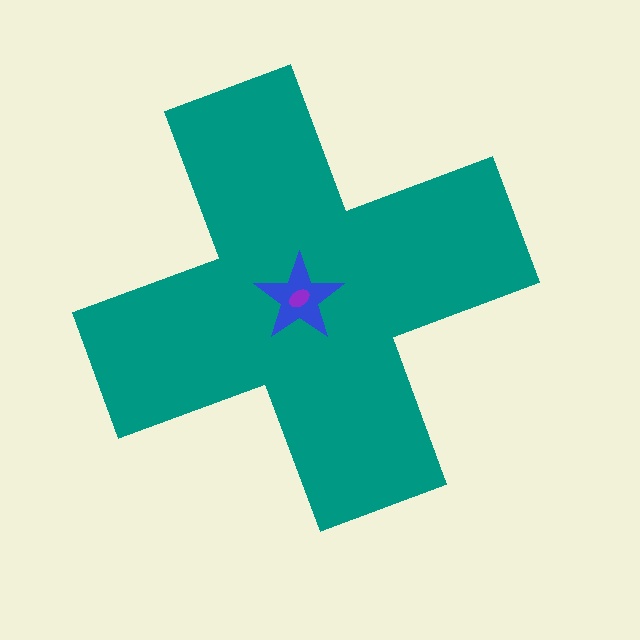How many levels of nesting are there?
3.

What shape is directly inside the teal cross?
The blue star.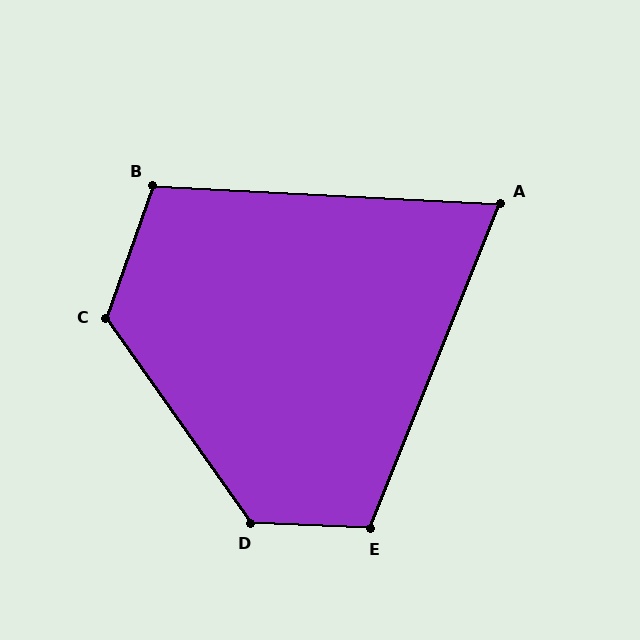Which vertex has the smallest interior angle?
A, at approximately 71 degrees.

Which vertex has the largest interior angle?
D, at approximately 128 degrees.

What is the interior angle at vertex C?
Approximately 125 degrees (obtuse).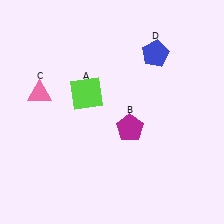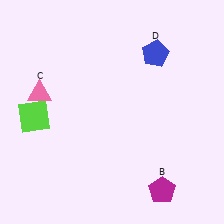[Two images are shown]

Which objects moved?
The objects that moved are: the lime square (A), the magenta pentagon (B).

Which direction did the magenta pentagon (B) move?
The magenta pentagon (B) moved down.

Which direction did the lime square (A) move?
The lime square (A) moved left.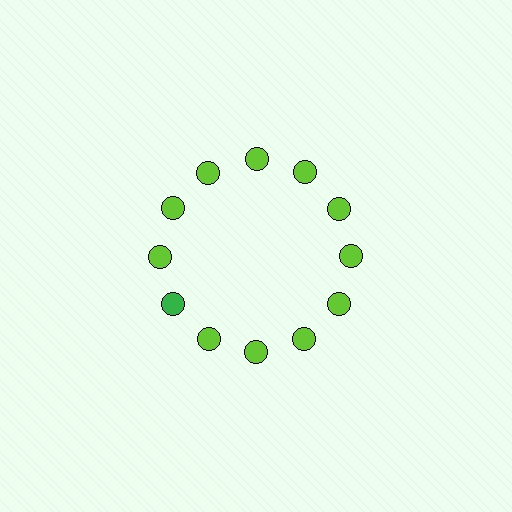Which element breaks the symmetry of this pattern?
The green circle at roughly the 8 o'clock position breaks the symmetry. All other shapes are lime circles.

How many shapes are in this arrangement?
There are 12 shapes arranged in a ring pattern.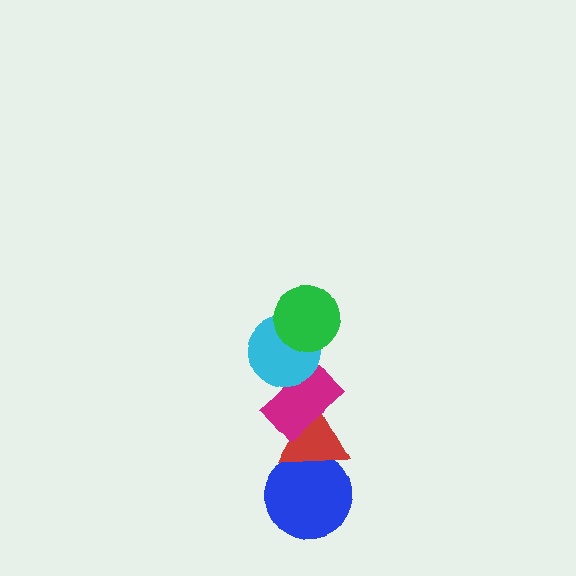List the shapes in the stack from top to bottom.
From top to bottom: the green circle, the cyan circle, the magenta rectangle, the red triangle, the blue circle.